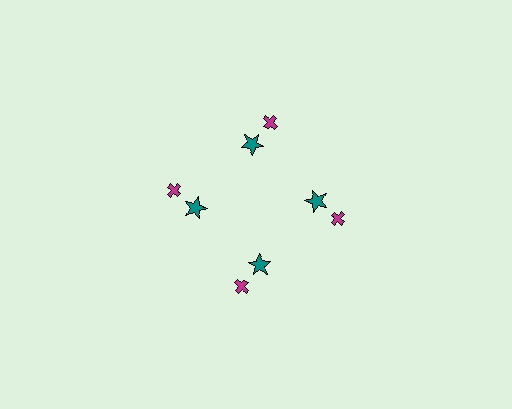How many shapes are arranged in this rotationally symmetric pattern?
There are 8 shapes, arranged in 4 groups of 2.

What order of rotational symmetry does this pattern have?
This pattern has 4-fold rotational symmetry.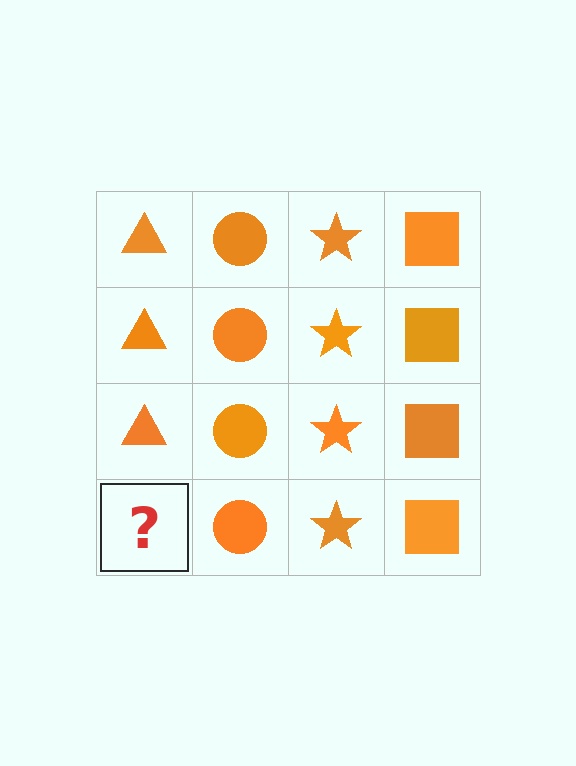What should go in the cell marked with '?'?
The missing cell should contain an orange triangle.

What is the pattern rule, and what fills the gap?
The rule is that each column has a consistent shape. The gap should be filled with an orange triangle.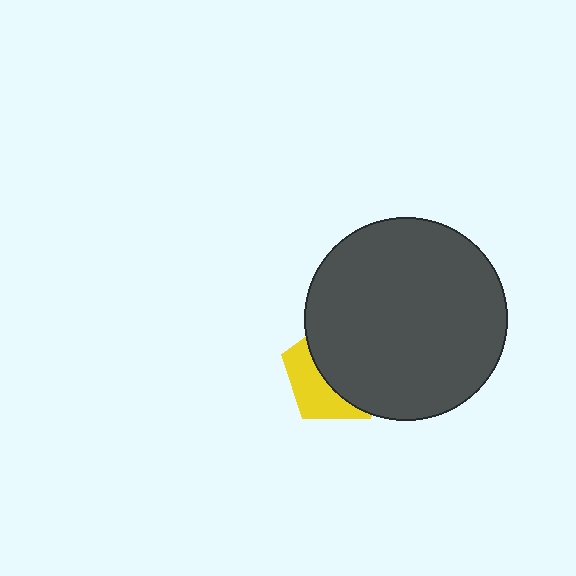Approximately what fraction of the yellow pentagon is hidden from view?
Roughly 62% of the yellow pentagon is hidden behind the dark gray circle.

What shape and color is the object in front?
The object in front is a dark gray circle.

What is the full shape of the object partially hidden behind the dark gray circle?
The partially hidden object is a yellow pentagon.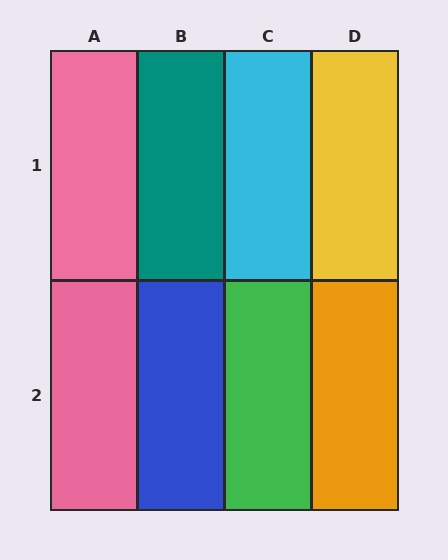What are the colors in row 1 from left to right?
Pink, teal, cyan, yellow.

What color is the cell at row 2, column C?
Green.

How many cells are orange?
1 cell is orange.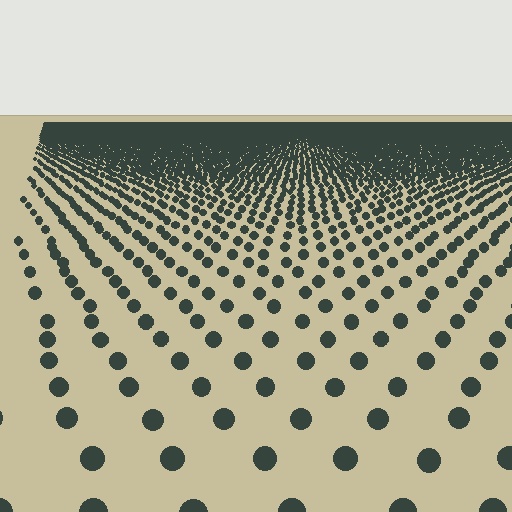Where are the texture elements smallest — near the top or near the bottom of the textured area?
Near the top.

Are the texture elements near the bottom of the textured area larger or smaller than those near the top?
Larger. Near the bottom, elements are closer to the viewer and appear at a bigger on-screen size.